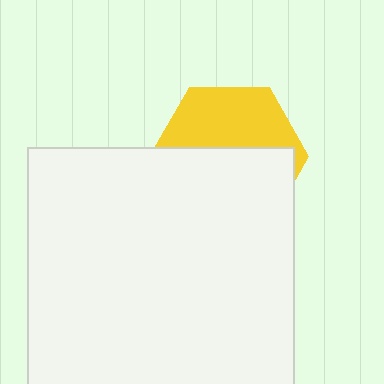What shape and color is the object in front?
The object in front is a white rectangle.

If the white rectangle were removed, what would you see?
You would see the complete yellow hexagon.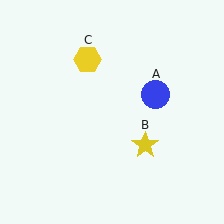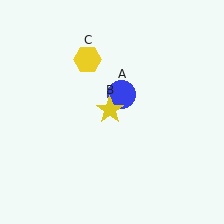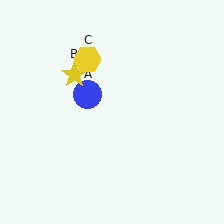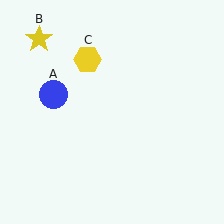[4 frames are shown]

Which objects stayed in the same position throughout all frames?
Yellow hexagon (object C) remained stationary.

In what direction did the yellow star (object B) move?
The yellow star (object B) moved up and to the left.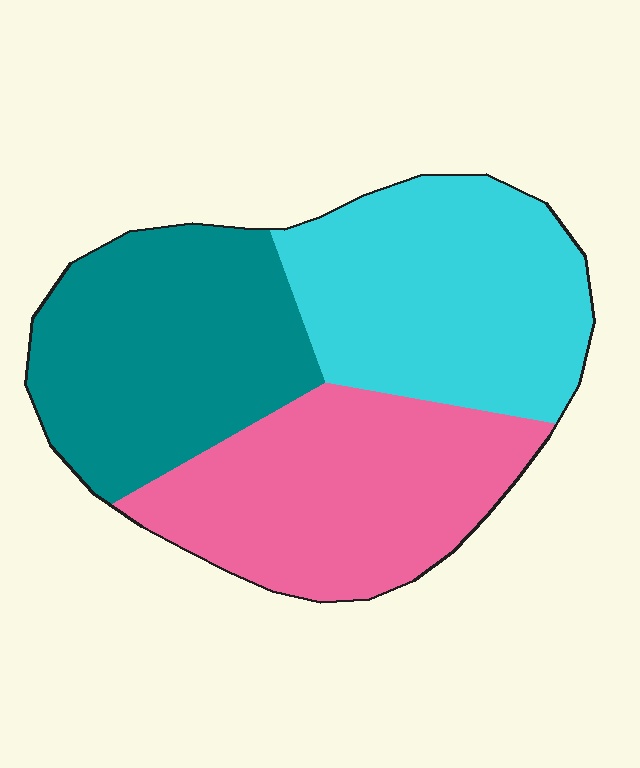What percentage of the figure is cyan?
Cyan takes up about one third (1/3) of the figure.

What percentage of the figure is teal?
Teal takes up about one third (1/3) of the figure.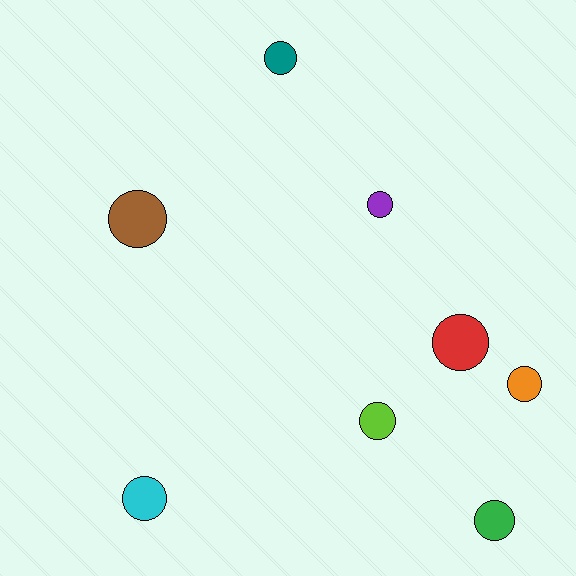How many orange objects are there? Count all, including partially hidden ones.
There is 1 orange object.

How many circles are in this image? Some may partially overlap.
There are 8 circles.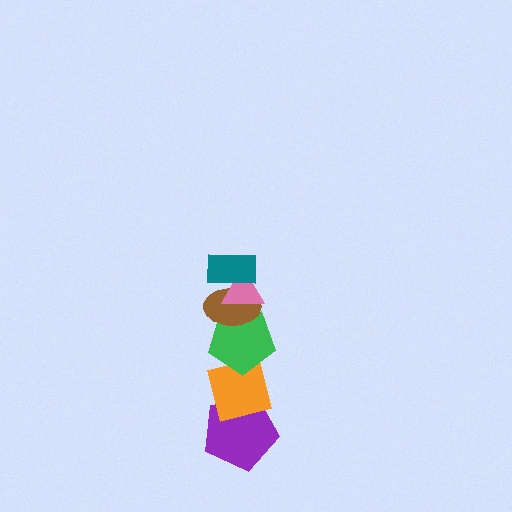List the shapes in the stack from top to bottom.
From top to bottom: the teal rectangle, the pink triangle, the brown ellipse, the green pentagon, the orange square, the purple pentagon.